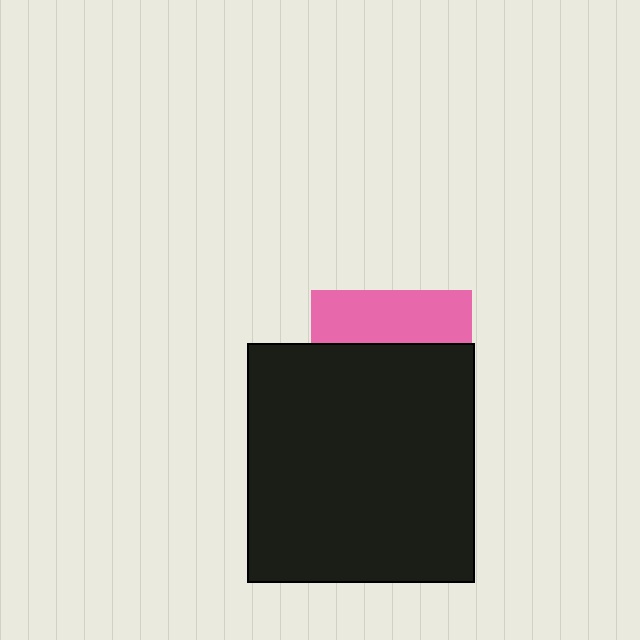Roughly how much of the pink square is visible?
A small part of it is visible (roughly 34%).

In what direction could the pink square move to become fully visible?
The pink square could move up. That would shift it out from behind the black rectangle entirely.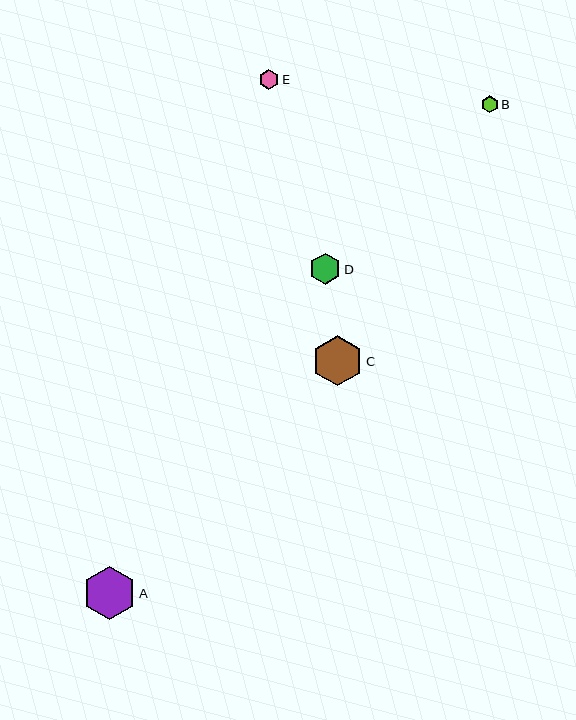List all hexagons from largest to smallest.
From largest to smallest: A, C, D, E, B.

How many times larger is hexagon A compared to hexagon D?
Hexagon A is approximately 1.7 times the size of hexagon D.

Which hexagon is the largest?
Hexagon A is the largest with a size of approximately 53 pixels.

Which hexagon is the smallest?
Hexagon B is the smallest with a size of approximately 17 pixels.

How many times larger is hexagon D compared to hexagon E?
Hexagon D is approximately 1.6 times the size of hexagon E.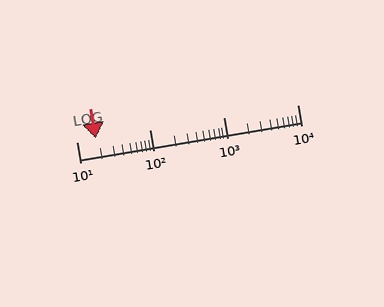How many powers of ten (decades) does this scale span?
The scale spans 3 decades, from 10 to 10000.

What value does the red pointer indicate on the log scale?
The pointer indicates approximately 18.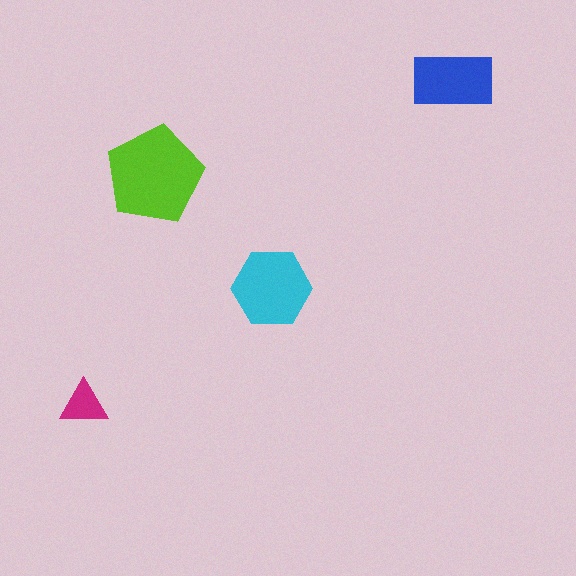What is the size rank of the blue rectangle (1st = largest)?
3rd.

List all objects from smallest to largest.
The magenta triangle, the blue rectangle, the cyan hexagon, the lime pentagon.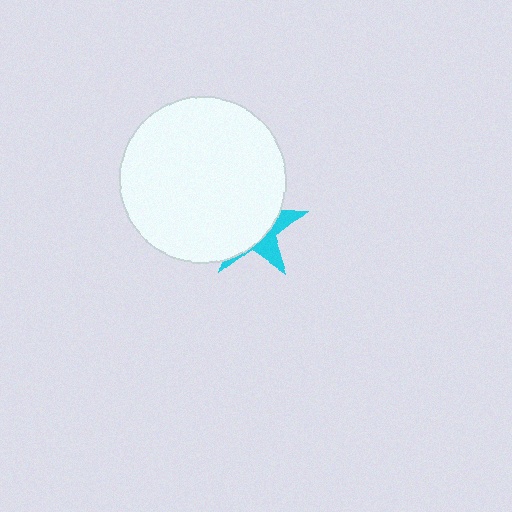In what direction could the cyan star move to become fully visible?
The cyan star could move toward the lower-right. That would shift it out from behind the white circle entirely.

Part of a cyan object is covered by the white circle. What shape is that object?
It is a star.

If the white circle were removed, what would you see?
You would see the complete cyan star.